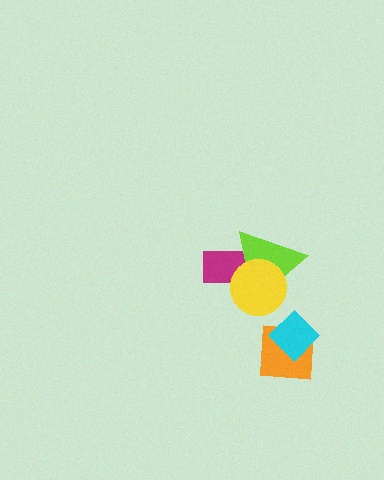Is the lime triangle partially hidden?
Yes, it is partially covered by another shape.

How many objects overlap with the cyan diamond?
1 object overlaps with the cyan diamond.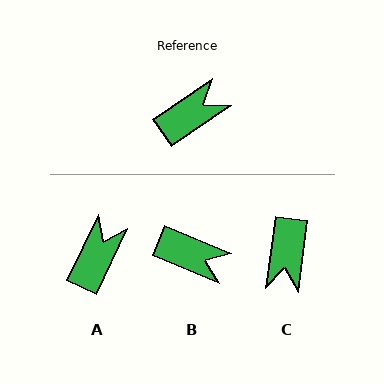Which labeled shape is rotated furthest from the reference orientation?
C, about 132 degrees away.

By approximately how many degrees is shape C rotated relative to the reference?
Approximately 132 degrees clockwise.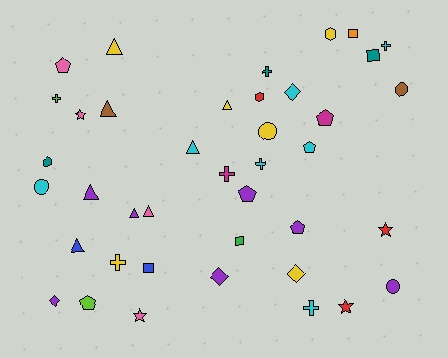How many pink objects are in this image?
There are 4 pink objects.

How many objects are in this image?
There are 40 objects.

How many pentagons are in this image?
There are 6 pentagons.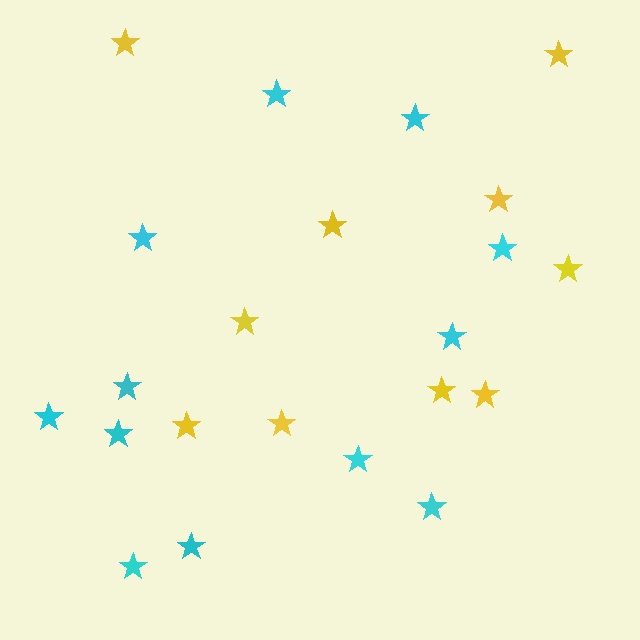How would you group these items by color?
There are 2 groups: one group of yellow stars (10) and one group of cyan stars (12).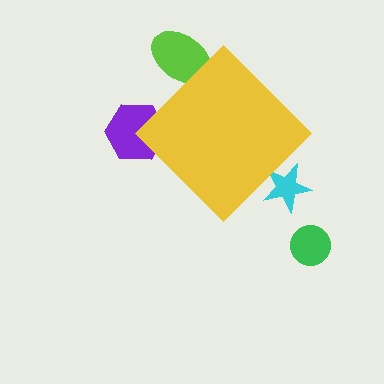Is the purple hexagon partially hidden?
Yes, the purple hexagon is partially hidden behind the yellow diamond.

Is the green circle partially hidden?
No, the green circle is fully visible.